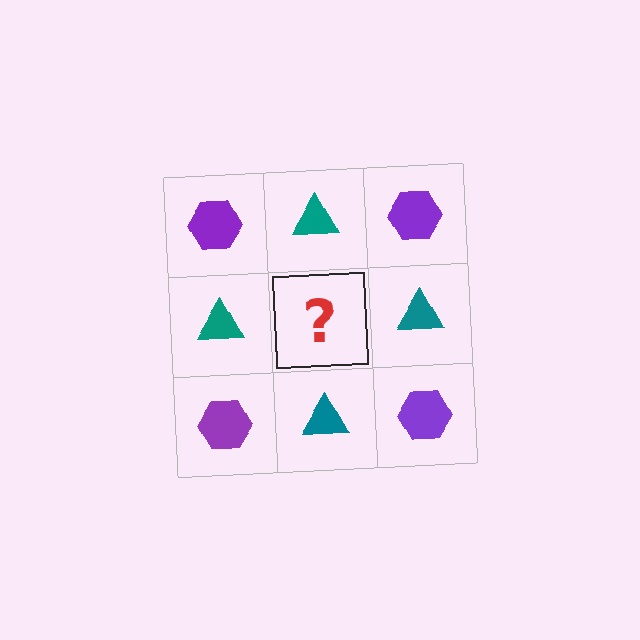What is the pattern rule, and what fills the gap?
The rule is that it alternates purple hexagon and teal triangle in a checkerboard pattern. The gap should be filled with a purple hexagon.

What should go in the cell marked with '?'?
The missing cell should contain a purple hexagon.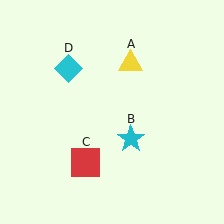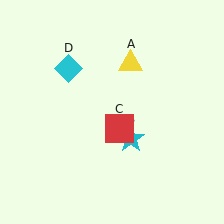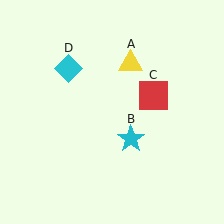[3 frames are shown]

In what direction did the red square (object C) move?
The red square (object C) moved up and to the right.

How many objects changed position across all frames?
1 object changed position: red square (object C).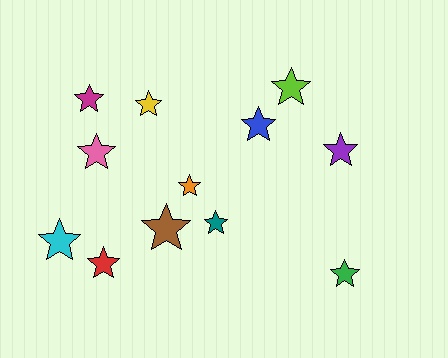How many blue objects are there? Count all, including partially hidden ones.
There is 1 blue object.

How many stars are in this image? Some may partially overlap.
There are 12 stars.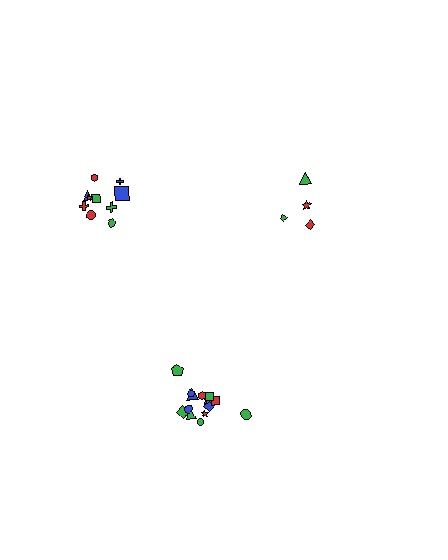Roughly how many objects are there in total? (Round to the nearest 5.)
Roughly 30 objects in total.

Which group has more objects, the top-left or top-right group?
The top-left group.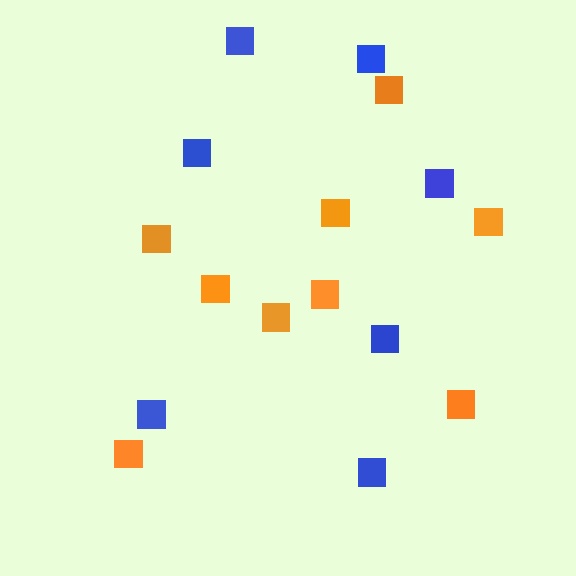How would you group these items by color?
There are 2 groups: one group of orange squares (9) and one group of blue squares (7).